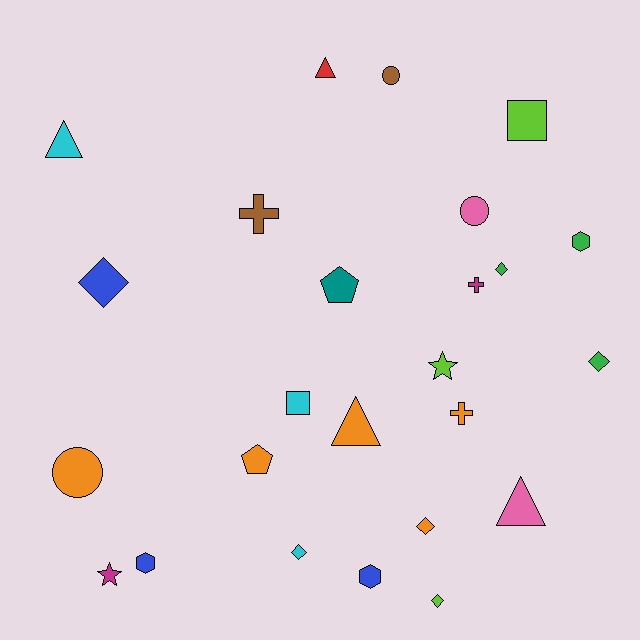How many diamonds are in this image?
There are 6 diamonds.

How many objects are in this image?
There are 25 objects.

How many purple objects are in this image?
There are no purple objects.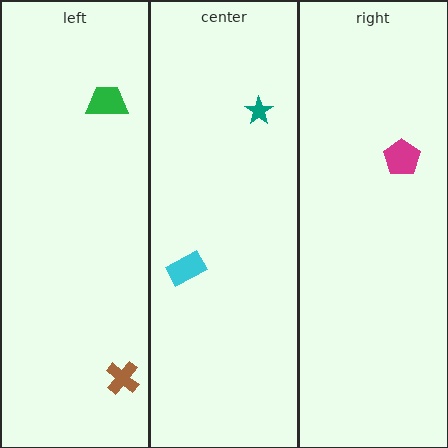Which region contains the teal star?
The center region.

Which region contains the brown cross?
The left region.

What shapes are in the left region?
The brown cross, the green trapezoid.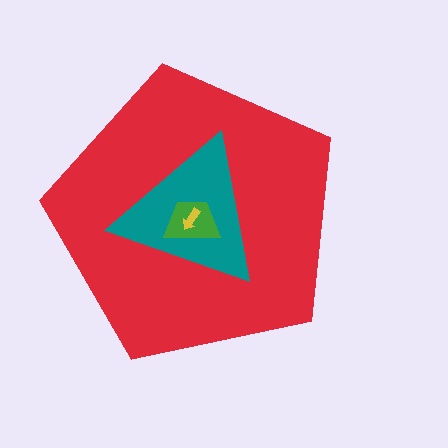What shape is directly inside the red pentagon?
The teal triangle.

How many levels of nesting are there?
4.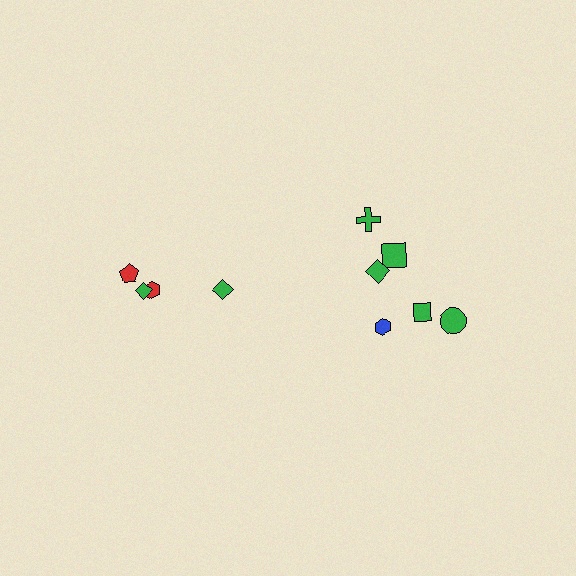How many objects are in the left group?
There are 4 objects.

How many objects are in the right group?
There are 6 objects.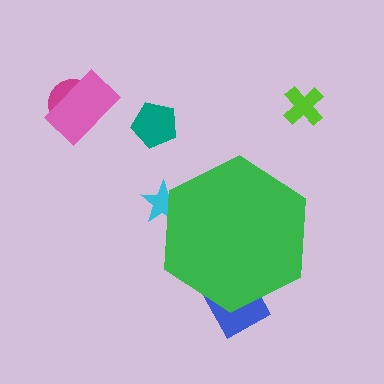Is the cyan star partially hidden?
Yes, the cyan star is partially hidden behind the green hexagon.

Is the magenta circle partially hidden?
No, the magenta circle is fully visible.